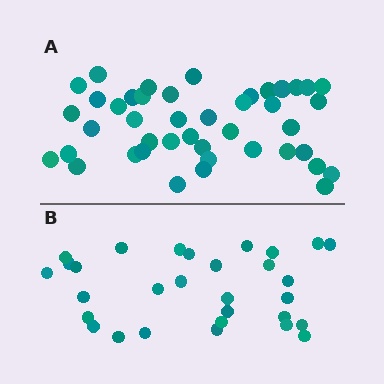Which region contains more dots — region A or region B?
Region A (the top region) has more dots.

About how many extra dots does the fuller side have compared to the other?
Region A has approximately 15 more dots than region B.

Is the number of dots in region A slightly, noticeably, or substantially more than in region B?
Region A has noticeably more, but not dramatically so. The ratio is roughly 1.4 to 1.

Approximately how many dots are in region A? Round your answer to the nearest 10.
About 40 dots. (The exact count is 43, which rounds to 40.)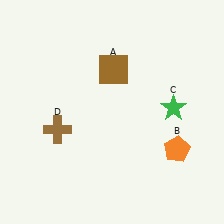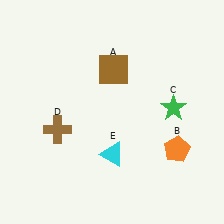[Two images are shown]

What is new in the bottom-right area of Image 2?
A cyan triangle (E) was added in the bottom-right area of Image 2.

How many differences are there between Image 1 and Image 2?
There is 1 difference between the two images.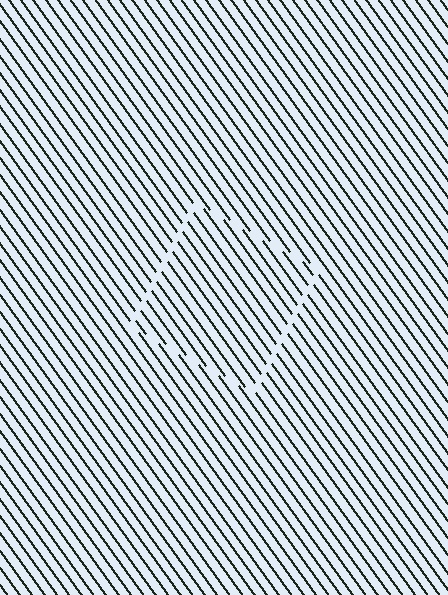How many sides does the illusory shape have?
4 sides — the line-ends trace a square.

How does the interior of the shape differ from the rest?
The interior of the shape contains the same grating, shifted by half a period — the contour is defined by the phase discontinuity where line-ends from the inner and outer gratings abut.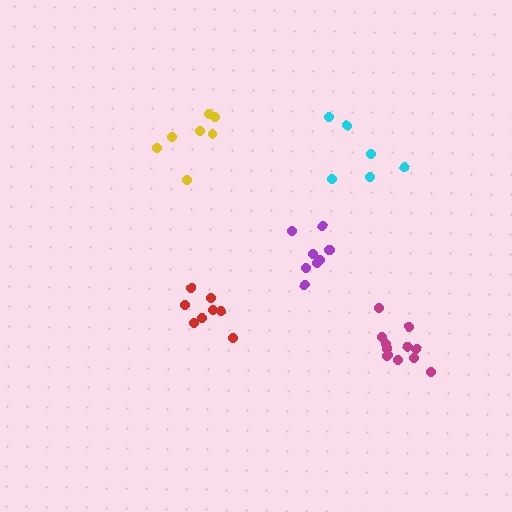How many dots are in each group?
Group 1: 9 dots, Group 2: 7 dots, Group 3: 6 dots, Group 4: 8 dots, Group 5: 12 dots (42 total).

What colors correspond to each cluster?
The clusters are colored: purple, yellow, cyan, red, magenta.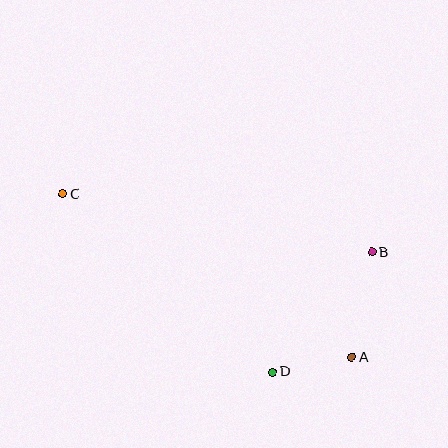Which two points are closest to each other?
Points A and D are closest to each other.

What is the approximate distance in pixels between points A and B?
The distance between A and B is approximately 107 pixels.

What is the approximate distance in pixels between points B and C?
The distance between B and C is approximately 314 pixels.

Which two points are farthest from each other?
Points A and C are farthest from each other.